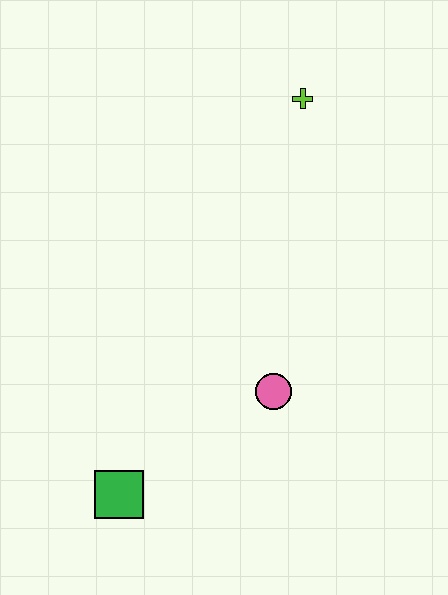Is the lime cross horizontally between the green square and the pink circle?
No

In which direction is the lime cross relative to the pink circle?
The lime cross is above the pink circle.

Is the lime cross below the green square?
No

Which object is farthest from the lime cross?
The green square is farthest from the lime cross.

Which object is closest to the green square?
The pink circle is closest to the green square.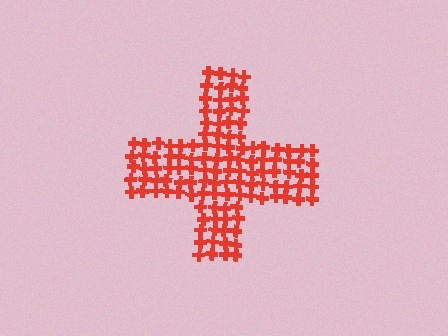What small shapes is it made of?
It is made of small crosses.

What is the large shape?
The large shape is a cross.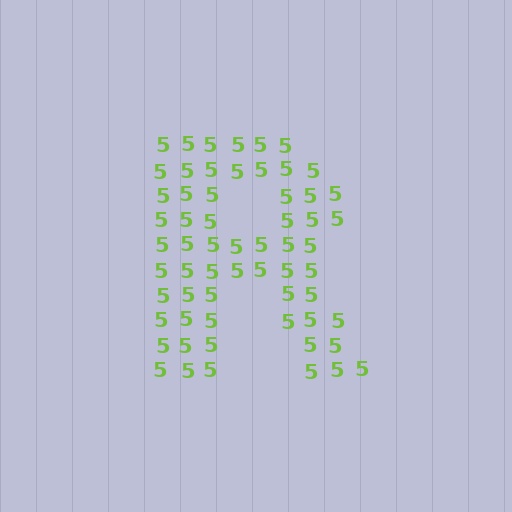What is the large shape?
The large shape is the letter R.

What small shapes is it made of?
It is made of small digit 5's.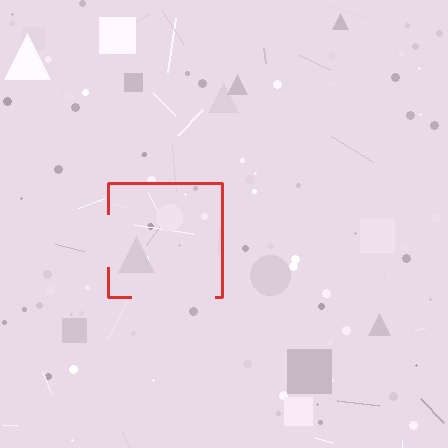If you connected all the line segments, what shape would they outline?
They would outline a square.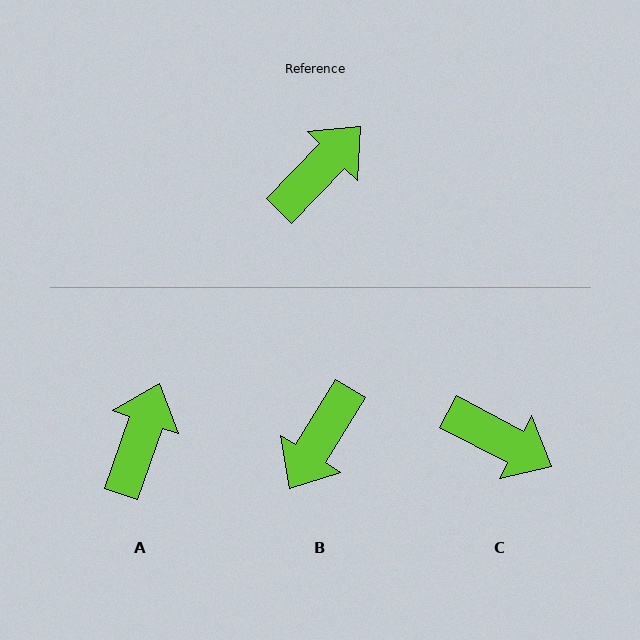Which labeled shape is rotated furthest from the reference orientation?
B, about 167 degrees away.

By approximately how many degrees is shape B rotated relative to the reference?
Approximately 167 degrees clockwise.